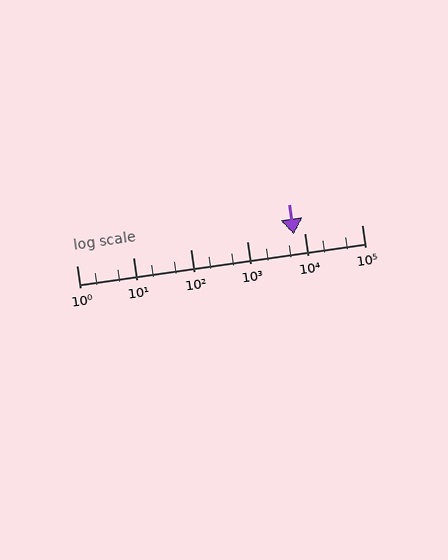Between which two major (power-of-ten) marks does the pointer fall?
The pointer is between 1000 and 10000.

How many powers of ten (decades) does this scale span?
The scale spans 5 decades, from 1 to 100000.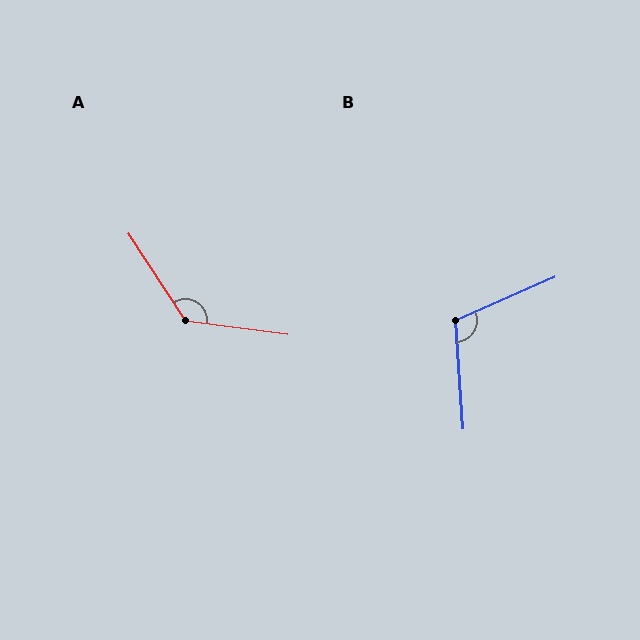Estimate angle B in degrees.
Approximately 110 degrees.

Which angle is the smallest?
B, at approximately 110 degrees.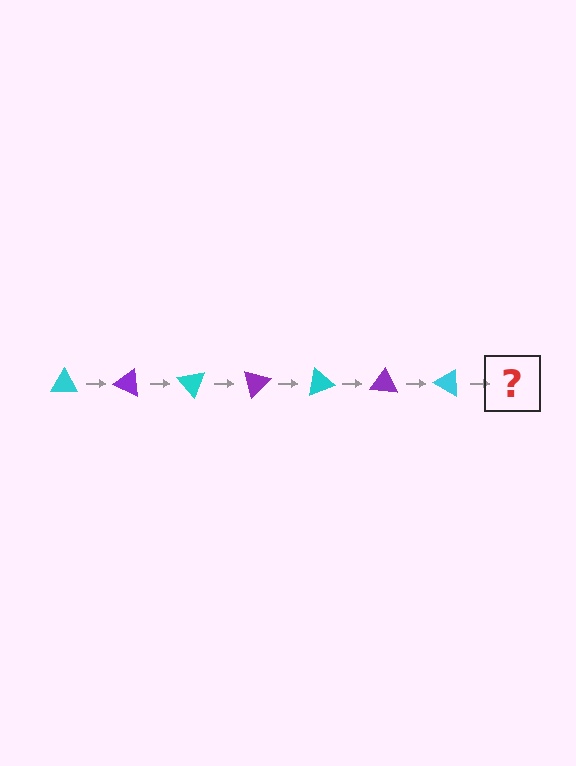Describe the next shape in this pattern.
It should be a purple triangle, rotated 175 degrees from the start.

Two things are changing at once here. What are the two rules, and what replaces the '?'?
The two rules are that it rotates 25 degrees each step and the color cycles through cyan and purple. The '?' should be a purple triangle, rotated 175 degrees from the start.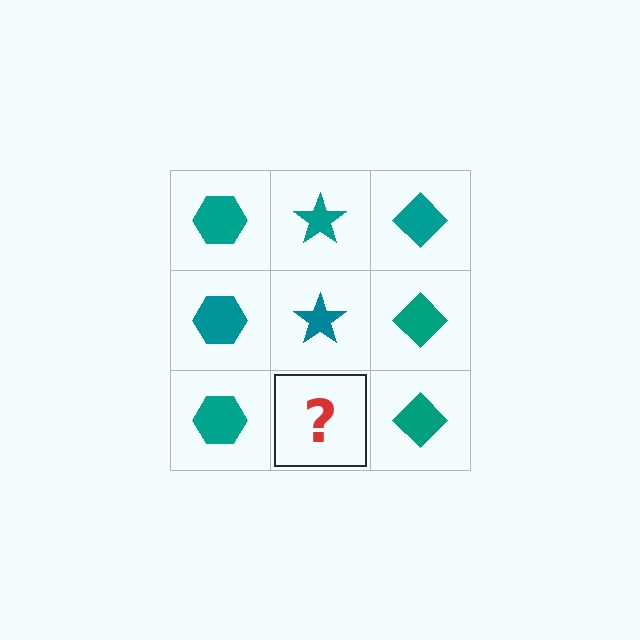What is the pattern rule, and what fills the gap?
The rule is that each column has a consistent shape. The gap should be filled with a teal star.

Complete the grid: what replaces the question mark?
The question mark should be replaced with a teal star.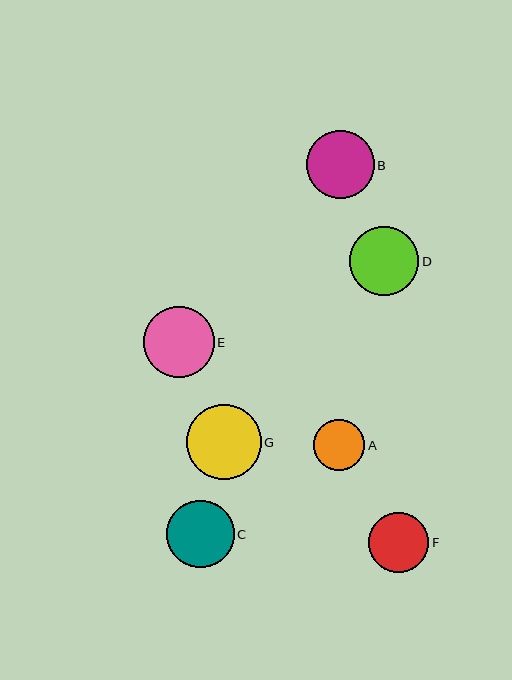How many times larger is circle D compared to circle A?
Circle D is approximately 1.3 times the size of circle A.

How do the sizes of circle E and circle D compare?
Circle E and circle D are approximately the same size.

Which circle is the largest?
Circle G is the largest with a size of approximately 75 pixels.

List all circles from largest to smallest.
From largest to smallest: G, E, D, B, C, F, A.